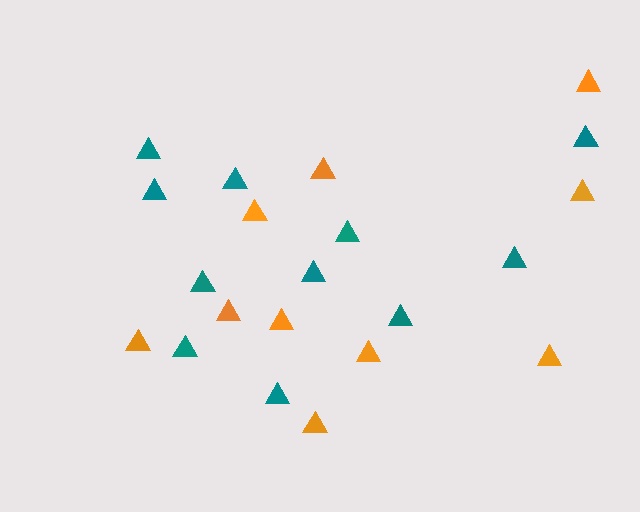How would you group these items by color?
There are 2 groups: one group of teal triangles (11) and one group of orange triangles (10).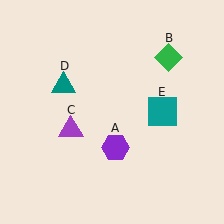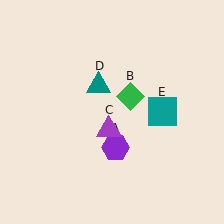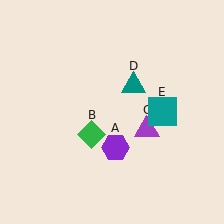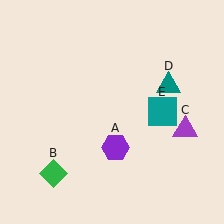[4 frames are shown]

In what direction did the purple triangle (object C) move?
The purple triangle (object C) moved right.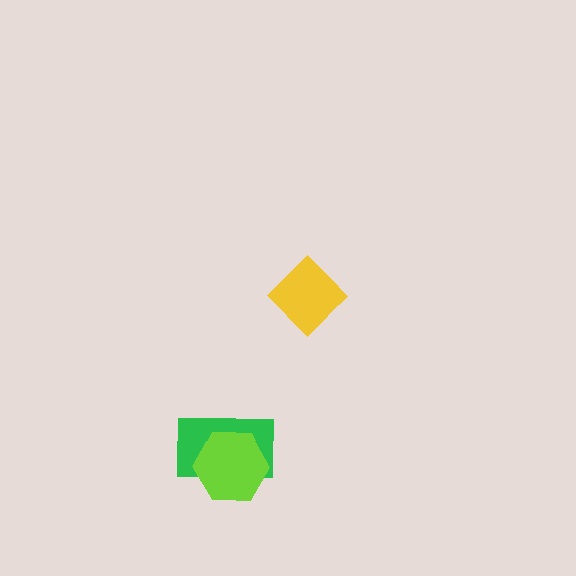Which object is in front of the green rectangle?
The lime hexagon is in front of the green rectangle.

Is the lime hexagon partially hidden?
No, no other shape covers it.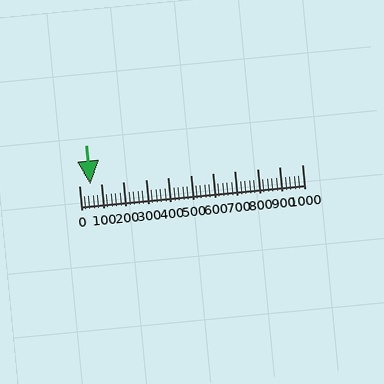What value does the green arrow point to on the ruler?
The green arrow points to approximately 51.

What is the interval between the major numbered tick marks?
The major tick marks are spaced 100 units apart.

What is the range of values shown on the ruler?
The ruler shows values from 0 to 1000.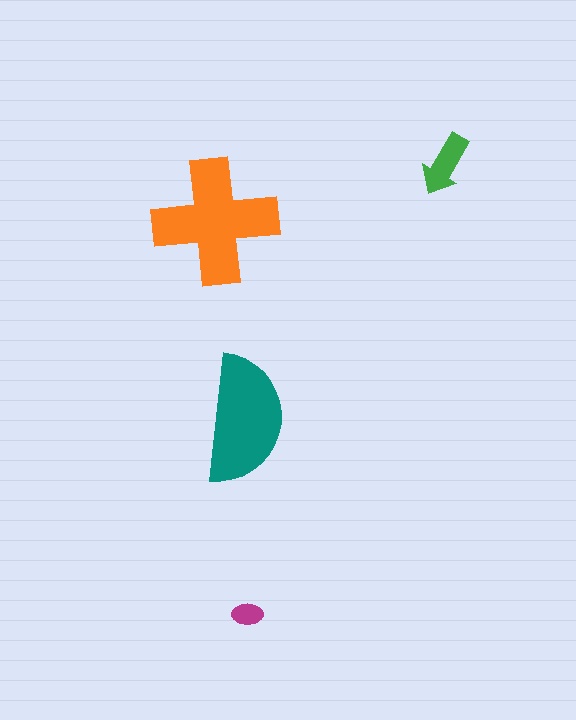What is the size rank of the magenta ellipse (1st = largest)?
4th.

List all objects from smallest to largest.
The magenta ellipse, the green arrow, the teal semicircle, the orange cross.